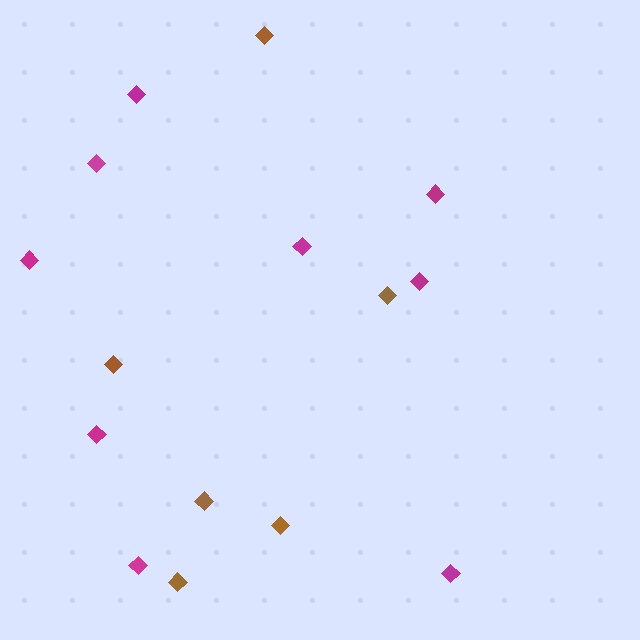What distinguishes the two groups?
There are 2 groups: one group of brown diamonds (6) and one group of magenta diamonds (9).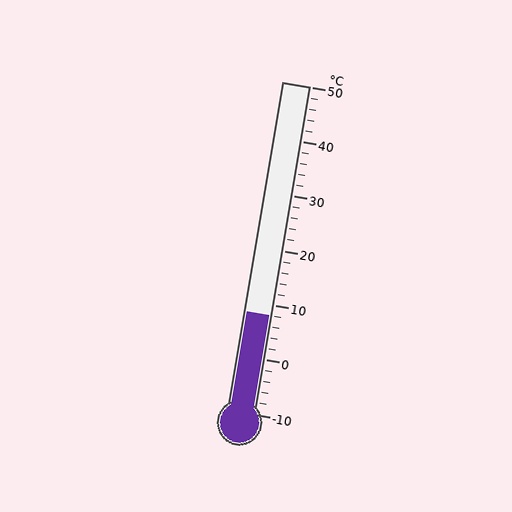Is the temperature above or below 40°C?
The temperature is below 40°C.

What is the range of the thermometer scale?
The thermometer scale ranges from -10°C to 50°C.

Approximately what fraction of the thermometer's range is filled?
The thermometer is filled to approximately 30% of its range.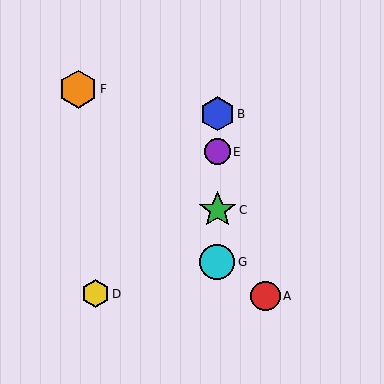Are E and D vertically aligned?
No, E is at x≈217 and D is at x≈96.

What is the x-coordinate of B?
Object B is at x≈217.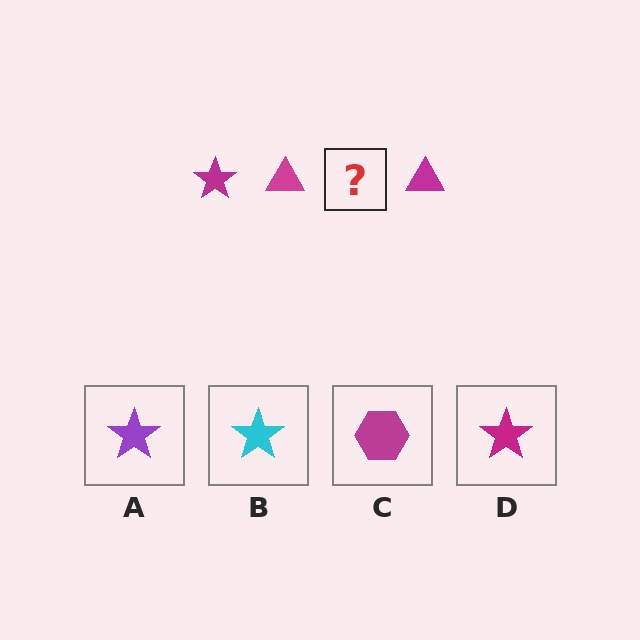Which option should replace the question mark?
Option D.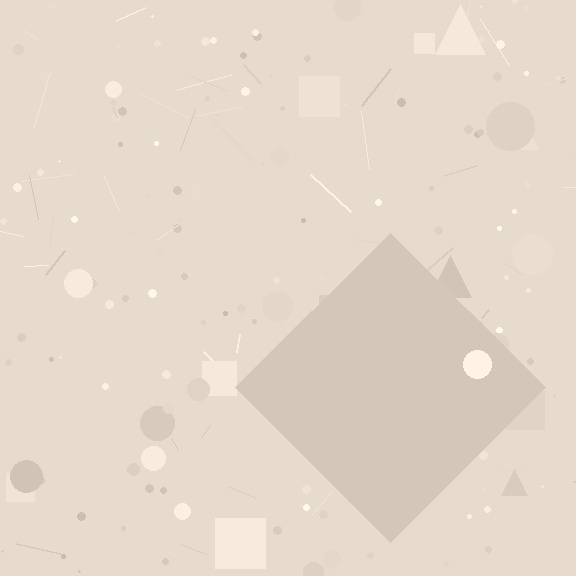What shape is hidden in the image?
A diamond is hidden in the image.